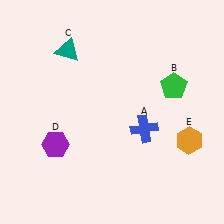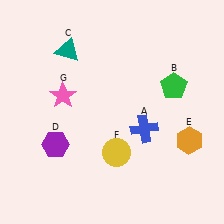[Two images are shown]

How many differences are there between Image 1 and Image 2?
There are 2 differences between the two images.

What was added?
A yellow circle (F), a pink star (G) were added in Image 2.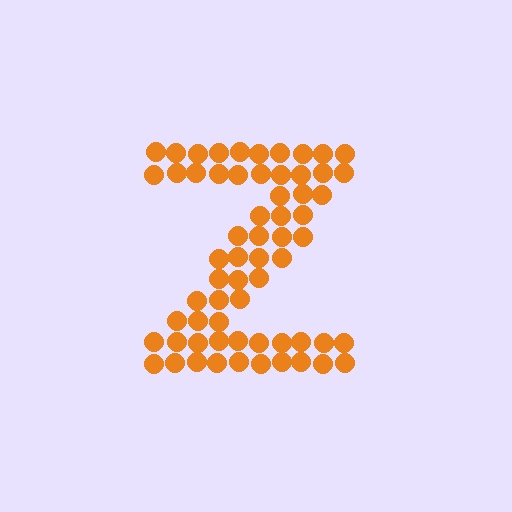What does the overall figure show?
The overall figure shows the letter Z.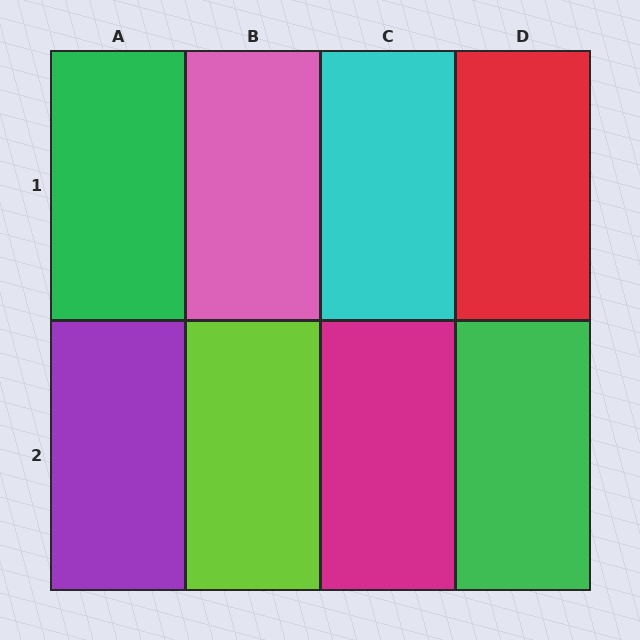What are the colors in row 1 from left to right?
Green, pink, cyan, red.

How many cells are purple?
1 cell is purple.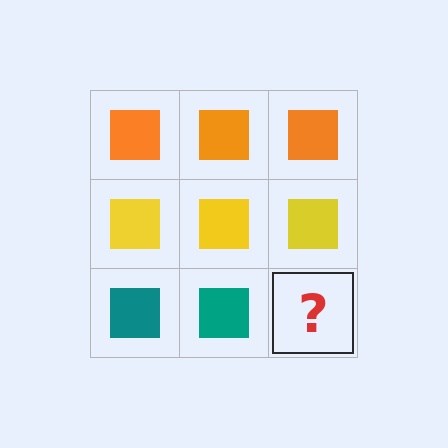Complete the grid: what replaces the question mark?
The question mark should be replaced with a teal square.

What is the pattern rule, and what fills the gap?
The rule is that each row has a consistent color. The gap should be filled with a teal square.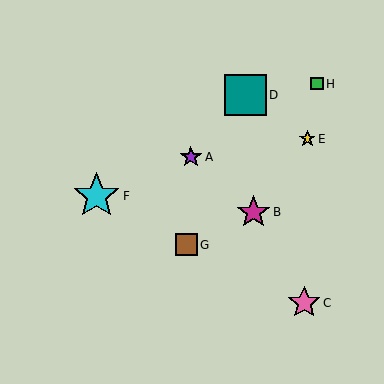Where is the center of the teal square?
The center of the teal square is at (245, 95).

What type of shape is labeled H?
Shape H is a green square.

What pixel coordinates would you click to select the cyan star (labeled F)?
Click at (96, 196) to select the cyan star F.